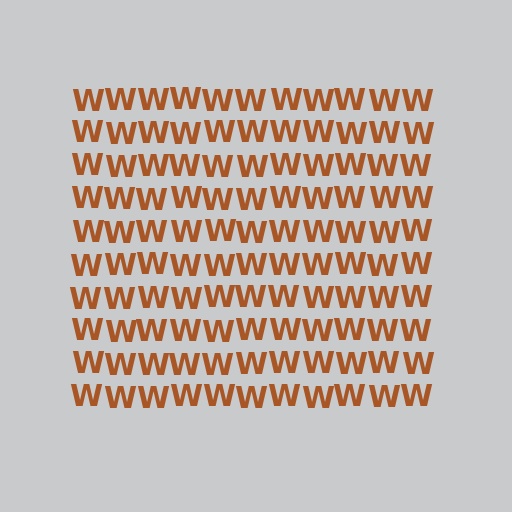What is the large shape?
The large shape is a square.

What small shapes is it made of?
It is made of small letter W's.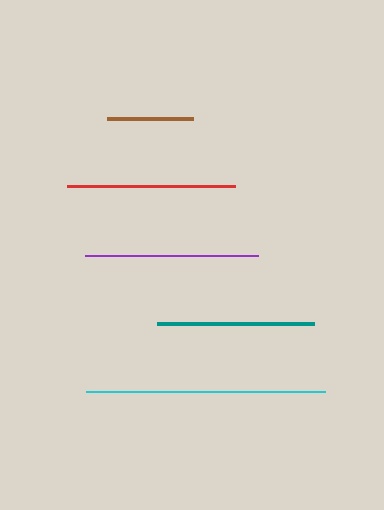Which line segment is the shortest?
The brown line is the shortest at approximately 86 pixels.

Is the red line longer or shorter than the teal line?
The red line is longer than the teal line.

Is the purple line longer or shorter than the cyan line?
The cyan line is longer than the purple line.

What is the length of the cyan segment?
The cyan segment is approximately 239 pixels long.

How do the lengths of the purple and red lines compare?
The purple and red lines are approximately the same length.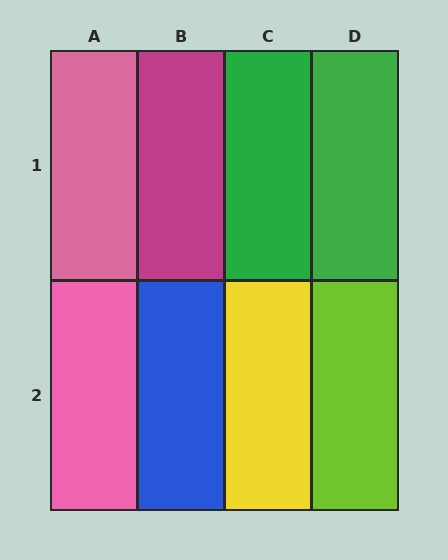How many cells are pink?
2 cells are pink.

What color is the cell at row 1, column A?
Pink.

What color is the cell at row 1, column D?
Green.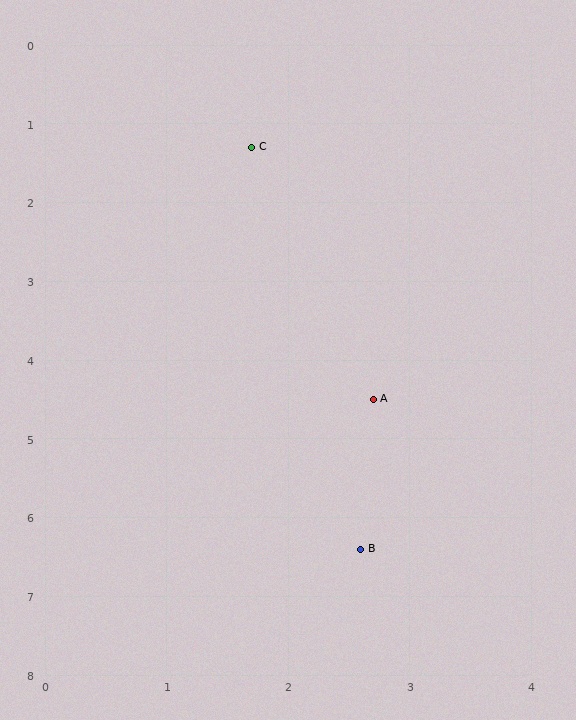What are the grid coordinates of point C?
Point C is at approximately (1.7, 1.3).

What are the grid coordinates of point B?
Point B is at approximately (2.6, 6.4).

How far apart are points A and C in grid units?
Points A and C are about 3.4 grid units apart.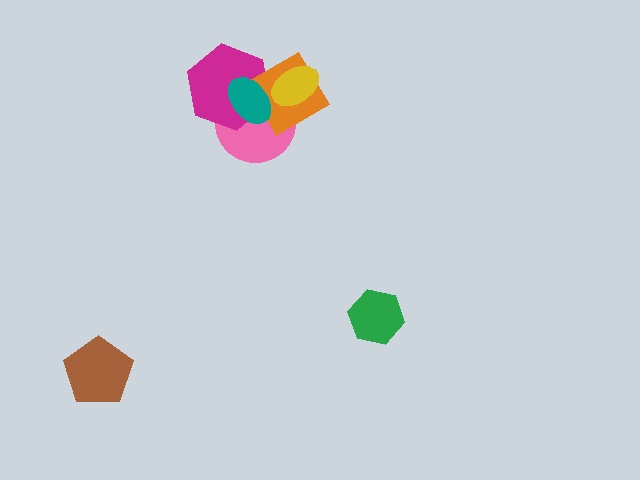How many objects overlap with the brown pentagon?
0 objects overlap with the brown pentagon.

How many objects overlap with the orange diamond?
4 objects overlap with the orange diamond.